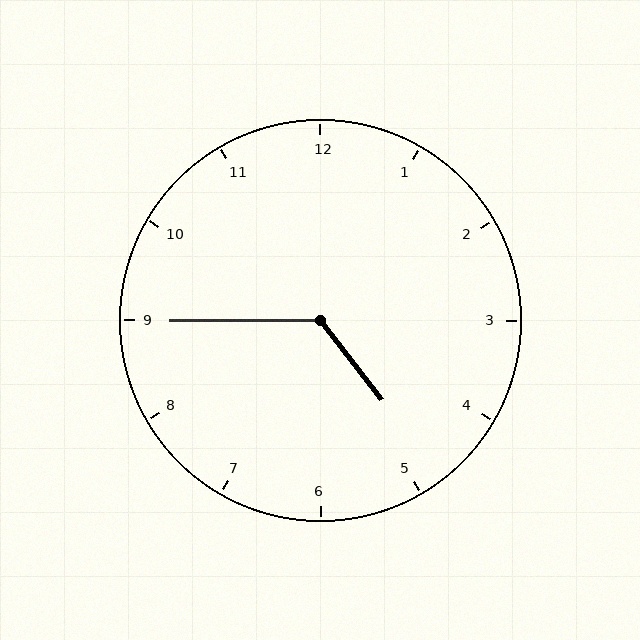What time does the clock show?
4:45.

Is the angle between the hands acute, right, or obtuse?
It is obtuse.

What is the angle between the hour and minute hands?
Approximately 128 degrees.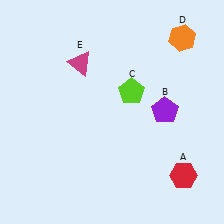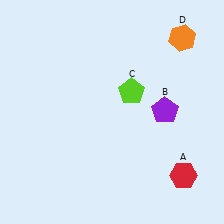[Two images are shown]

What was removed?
The magenta triangle (E) was removed in Image 2.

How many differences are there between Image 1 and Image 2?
There is 1 difference between the two images.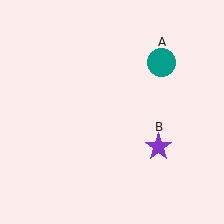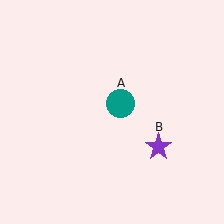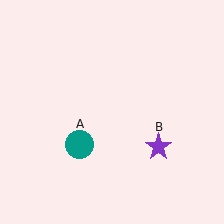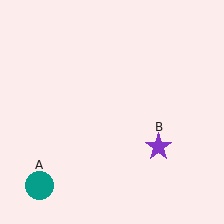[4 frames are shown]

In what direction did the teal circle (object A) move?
The teal circle (object A) moved down and to the left.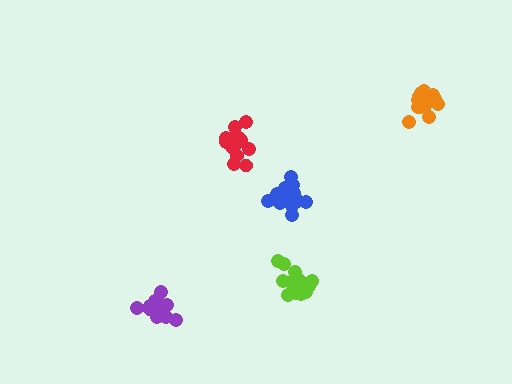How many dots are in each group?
Group 1: 14 dots, Group 2: 16 dots, Group 3: 18 dots, Group 4: 13 dots, Group 5: 14 dots (75 total).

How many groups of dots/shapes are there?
There are 5 groups.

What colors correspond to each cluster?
The clusters are colored: red, orange, lime, purple, blue.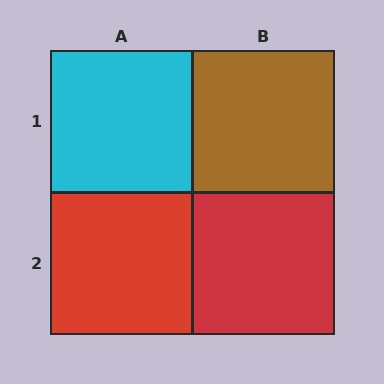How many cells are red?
2 cells are red.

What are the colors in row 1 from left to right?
Cyan, brown.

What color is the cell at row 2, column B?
Red.